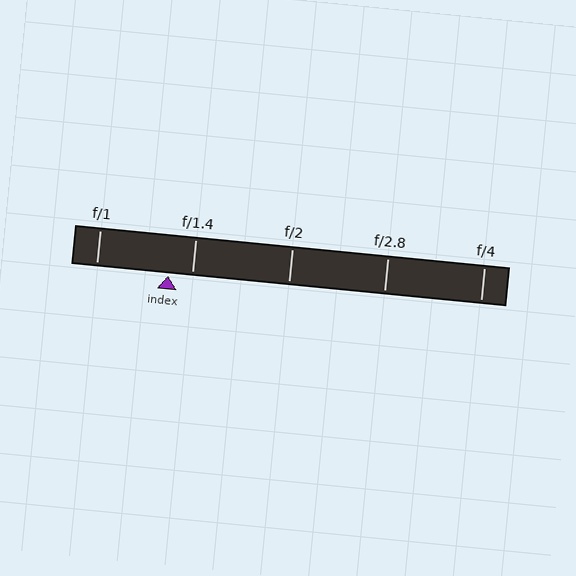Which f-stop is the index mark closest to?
The index mark is closest to f/1.4.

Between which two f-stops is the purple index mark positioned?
The index mark is between f/1 and f/1.4.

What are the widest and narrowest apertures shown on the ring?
The widest aperture shown is f/1 and the narrowest is f/4.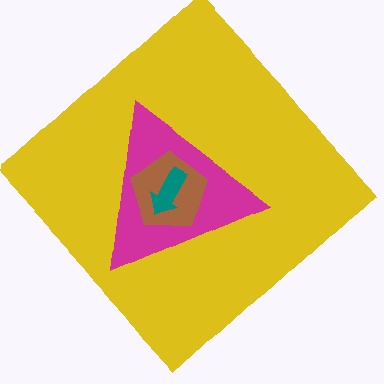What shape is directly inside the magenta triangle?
The brown pentagon.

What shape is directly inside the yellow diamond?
The magenta triangle.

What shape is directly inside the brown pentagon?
The teal arrow.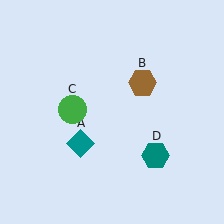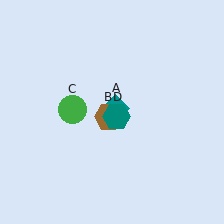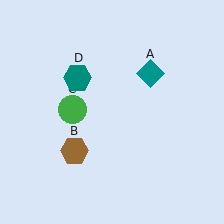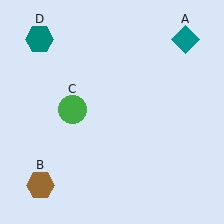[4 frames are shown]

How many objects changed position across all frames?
3 objects changed position: teal diamond (object A), brown hexagon (object B), teal hexagon (object D).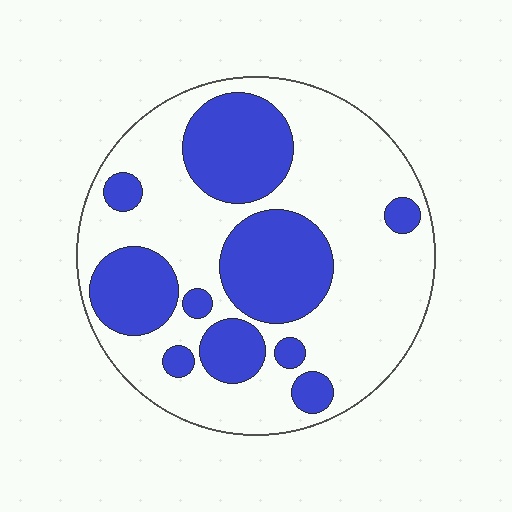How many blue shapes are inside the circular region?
10.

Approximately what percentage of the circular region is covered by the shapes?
Approximately 35%.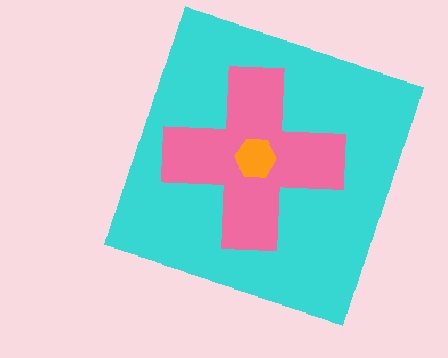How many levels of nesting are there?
3.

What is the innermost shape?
The orange hexagon.